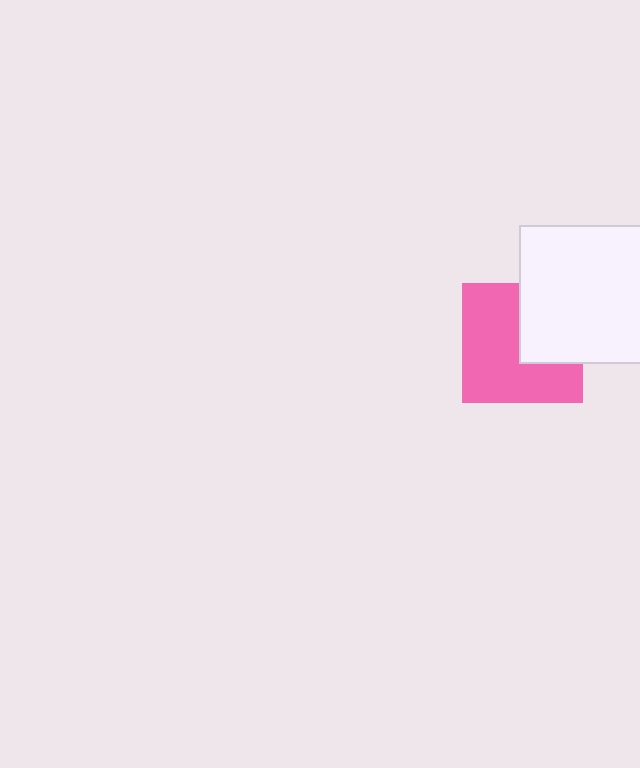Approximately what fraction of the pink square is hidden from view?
Roughly 35% of the pink square is hidden behind the white rectangle.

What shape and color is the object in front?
The object in front is a white rectangle.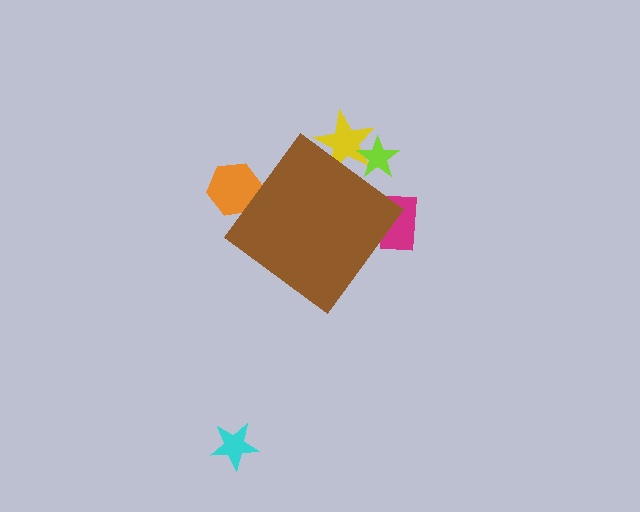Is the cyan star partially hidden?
No, the cyan star is fully visible.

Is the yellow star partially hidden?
Yes, the yellow star is partially hidden behind the brown diamond.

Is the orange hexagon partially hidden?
Yes, the orange hexagon is partially hidden behind the brown diamond.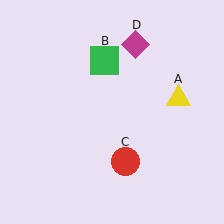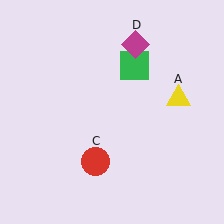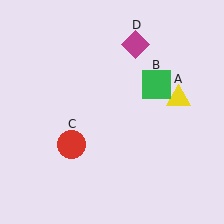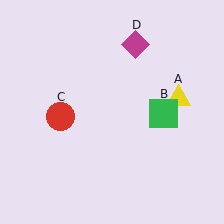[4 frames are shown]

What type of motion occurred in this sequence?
The green square (object B), red circle (object C) rotated clockwise around the center of the scene.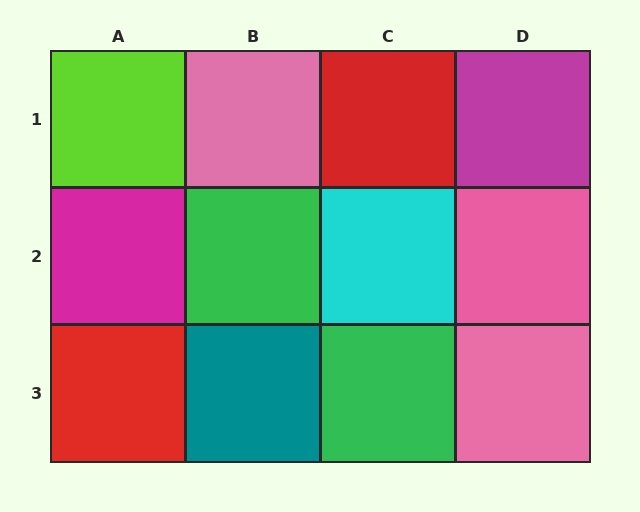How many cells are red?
2 cells are red.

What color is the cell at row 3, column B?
Teal.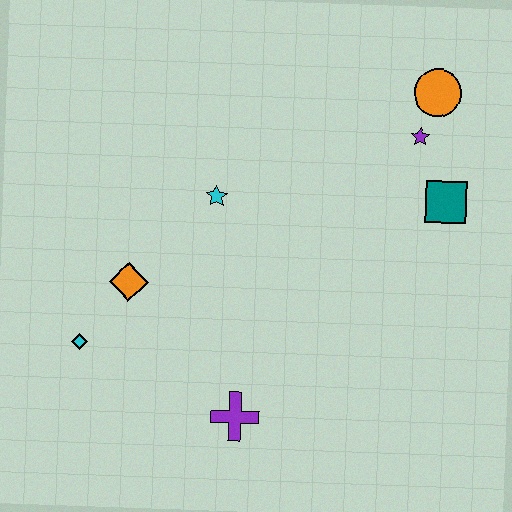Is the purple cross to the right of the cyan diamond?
Yes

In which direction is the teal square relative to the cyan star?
The teal square is to the right of the cyan star.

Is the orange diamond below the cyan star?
Yes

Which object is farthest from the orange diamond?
The orange circle is farthest from the orange diamond.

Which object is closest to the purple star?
The orange circle is closest to the purple star.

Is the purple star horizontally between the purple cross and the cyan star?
No